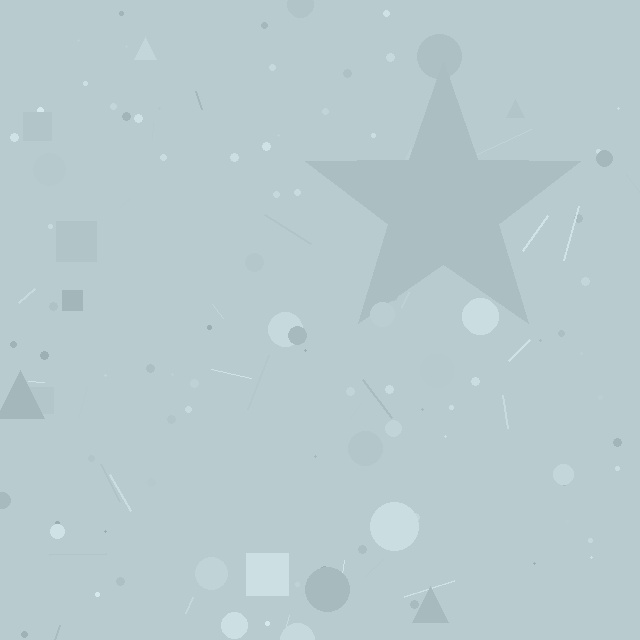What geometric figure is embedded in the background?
A star is embedded in the background.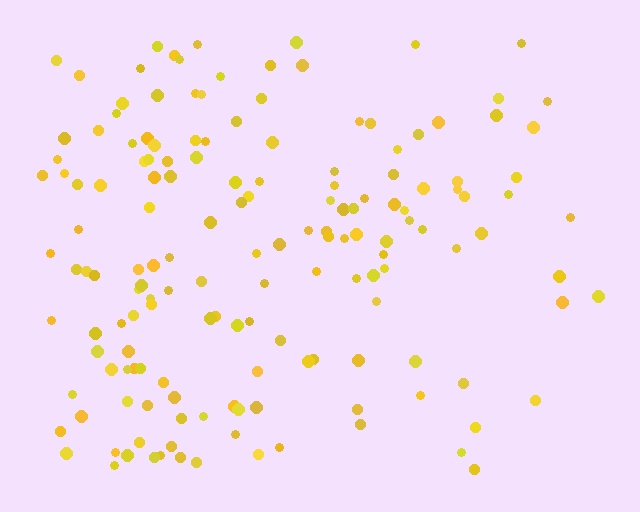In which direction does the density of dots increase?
From right to left, with the left side densest.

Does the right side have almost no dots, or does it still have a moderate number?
Still a moderate number, just noticeably fewer than the left.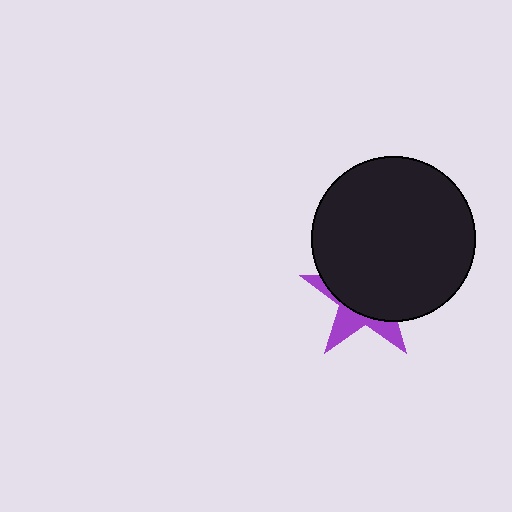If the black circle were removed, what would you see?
You would see the complete purple star.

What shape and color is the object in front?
The object in front is a black circle.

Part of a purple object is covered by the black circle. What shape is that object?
It is a star.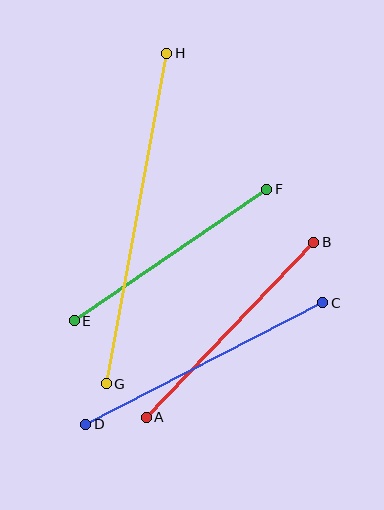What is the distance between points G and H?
The distance is approximately 336 pixels.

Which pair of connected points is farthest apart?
Points G and H are farthest apart.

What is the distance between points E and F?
The distance is approximately 233 pixels.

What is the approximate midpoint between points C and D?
The midpoint is at approximately (204, 363) pixels.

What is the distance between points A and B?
The distance is approximately 242 pixels.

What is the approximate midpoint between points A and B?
The midpoint is at approximately (230, 330) pixels.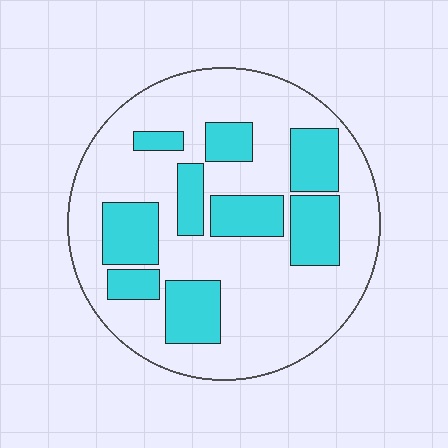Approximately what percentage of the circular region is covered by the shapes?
Approximately 30%.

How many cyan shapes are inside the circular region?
9.